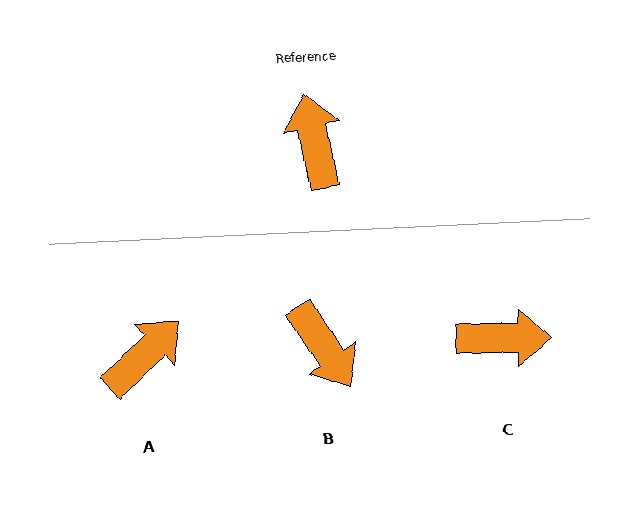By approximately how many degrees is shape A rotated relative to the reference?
Approximately 59 degrees clockwise.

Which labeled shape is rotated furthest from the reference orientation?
B, about 159 degrees away.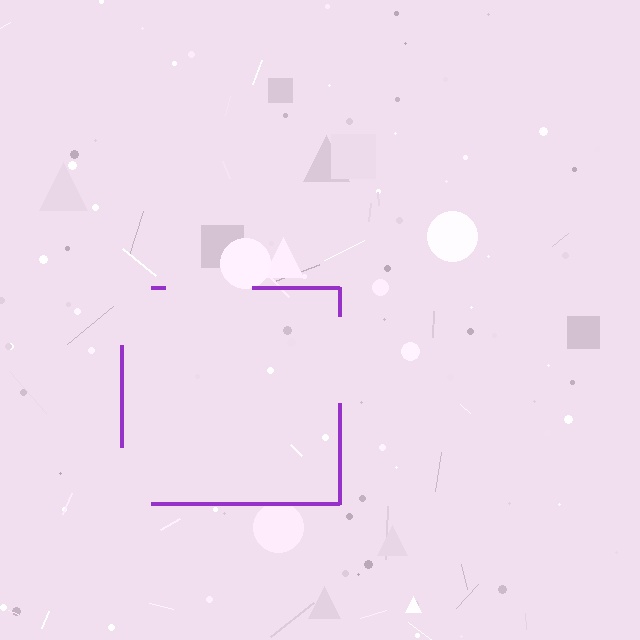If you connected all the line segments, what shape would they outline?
They would outline a square.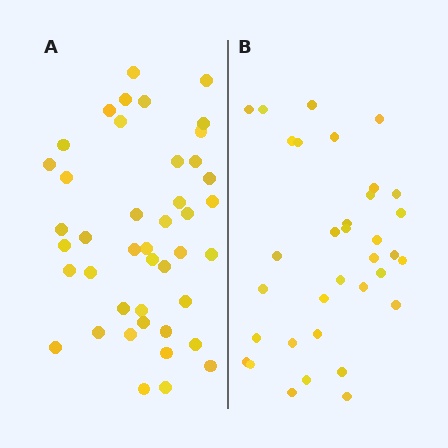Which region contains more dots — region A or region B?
Region A (the left region) has more dots.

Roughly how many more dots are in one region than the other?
Region A has roughly 8 or so more dots than region B.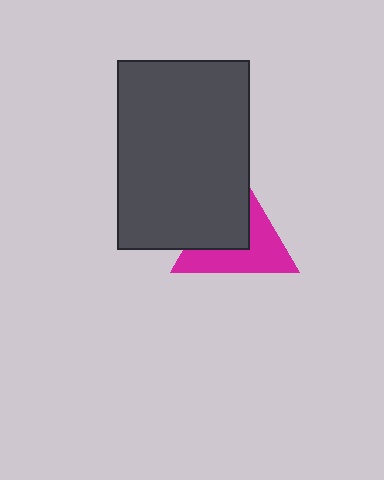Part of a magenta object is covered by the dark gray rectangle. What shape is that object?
It is a triangle.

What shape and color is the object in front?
The object in front is a dark gray rectangle.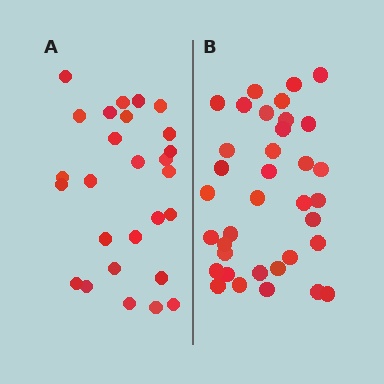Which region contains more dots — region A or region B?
Region B (the right region) has more dots.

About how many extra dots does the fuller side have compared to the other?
Region B has roughly 8 or so more dots than region A.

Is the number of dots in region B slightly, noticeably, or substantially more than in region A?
Region B has noticeably more, but not dramatically so. The ratio is roughly 1.3 to 1.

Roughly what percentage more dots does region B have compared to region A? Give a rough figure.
About 35% more.